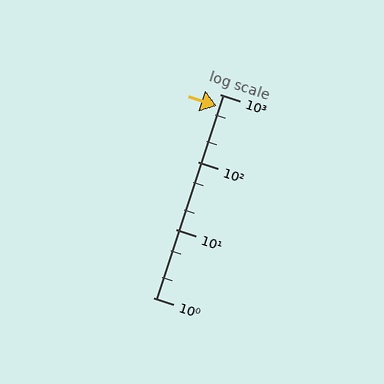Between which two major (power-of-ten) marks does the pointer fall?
The pointer is between 100 and 1000.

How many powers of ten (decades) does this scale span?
The scale spans 3 decades, from 1 to 1000.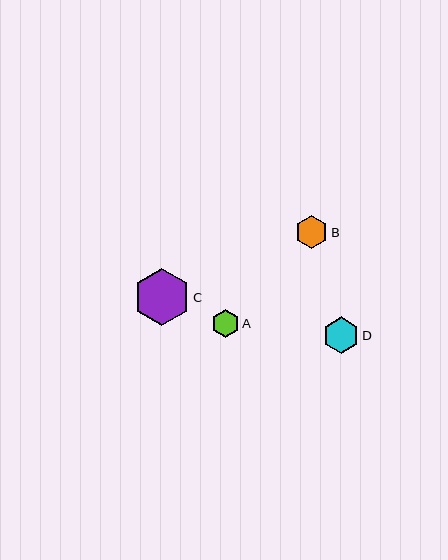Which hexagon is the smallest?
Hexagon A is the smallest with a size of approximately 27 pixels.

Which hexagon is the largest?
Hexagon C is the largest with a size of approximately 57 pixels.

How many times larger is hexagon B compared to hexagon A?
Hexagon B is approximately 1.2 times the size of hexagon A.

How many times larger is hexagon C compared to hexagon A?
Hexagon C is approximately 2.1 times the size of hexagon A.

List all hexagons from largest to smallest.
From largest to smallest: C, D, B, A.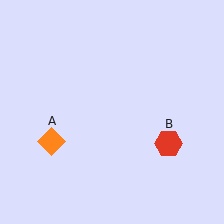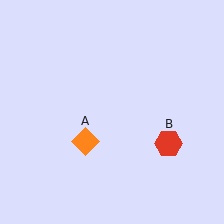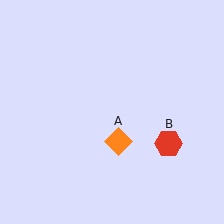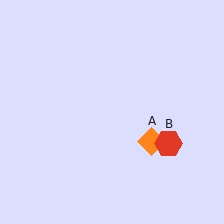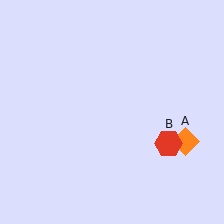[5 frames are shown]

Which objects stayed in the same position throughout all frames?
Red hexagon (object B) remained stationary.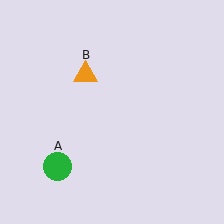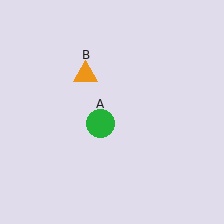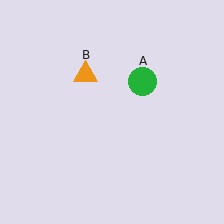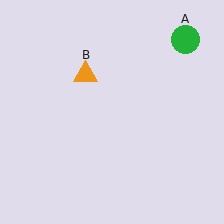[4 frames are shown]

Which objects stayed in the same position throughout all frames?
Orange triangle (object B) remained stationary.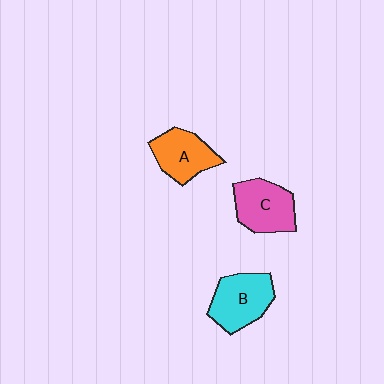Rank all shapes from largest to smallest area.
From largest to smallest: B (cyan), C (pink), A (orange).